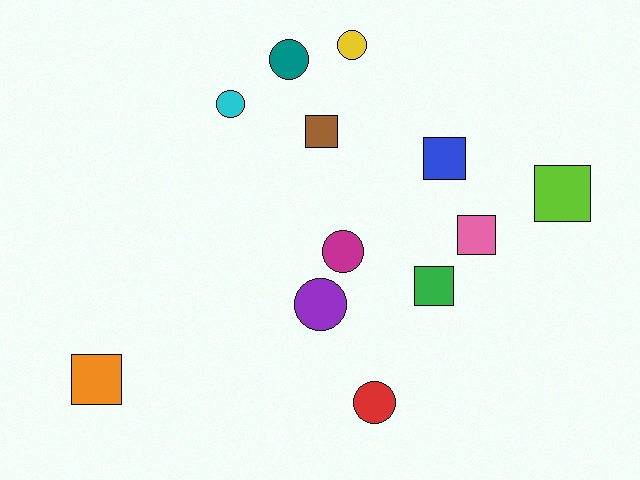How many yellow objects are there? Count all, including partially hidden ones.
There is 1 yellow object.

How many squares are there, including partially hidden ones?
There are 6 squares.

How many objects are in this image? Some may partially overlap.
There are 12 objects.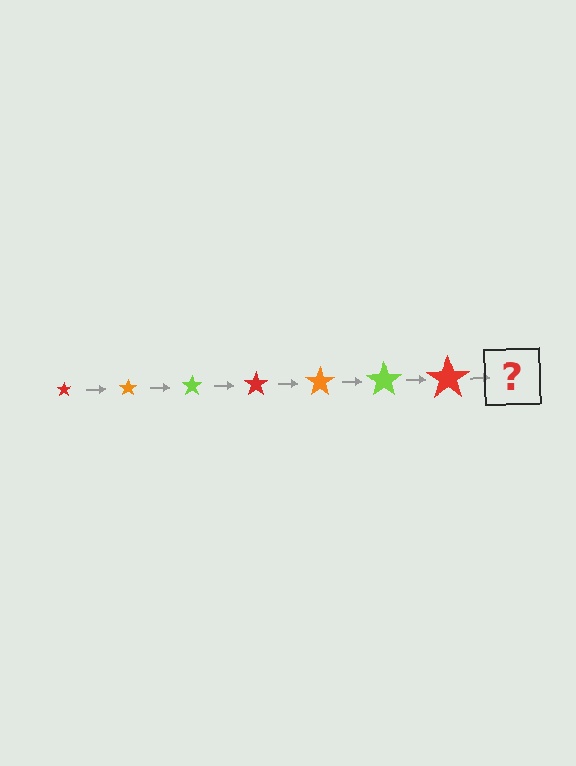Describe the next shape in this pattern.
It should be an orange star, larger than the previous one.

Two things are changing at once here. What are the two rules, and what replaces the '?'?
The two rules are that the star grows larger each step and the color cycles through red, orange, and lime. The '?' should be an orange star, larger than the previous one.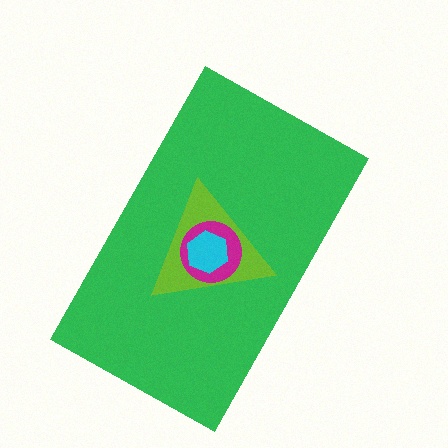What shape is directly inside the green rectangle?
The lime triangle.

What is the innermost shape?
The cyan hexagon.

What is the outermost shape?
The green rectangle.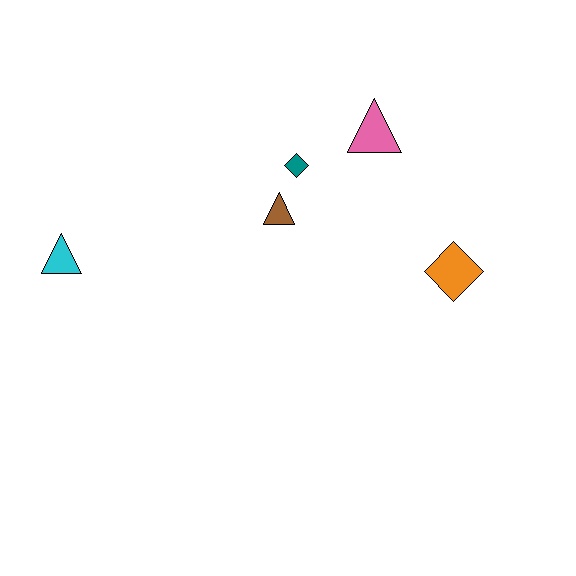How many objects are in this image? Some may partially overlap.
There are 5 objects.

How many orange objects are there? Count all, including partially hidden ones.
There is 1 orange object.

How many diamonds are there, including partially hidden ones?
There are 2 diamonds.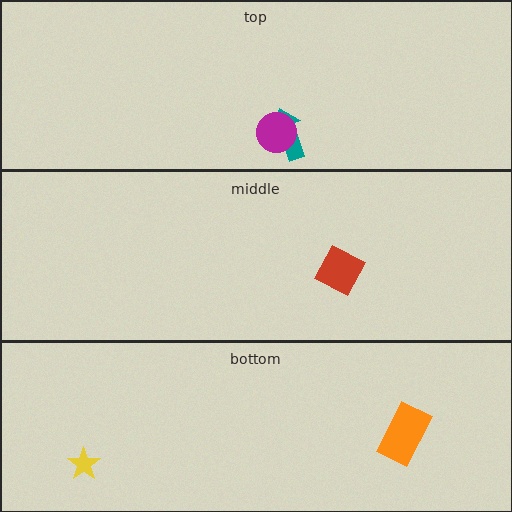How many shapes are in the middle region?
1.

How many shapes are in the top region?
2.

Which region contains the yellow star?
The bottom region.